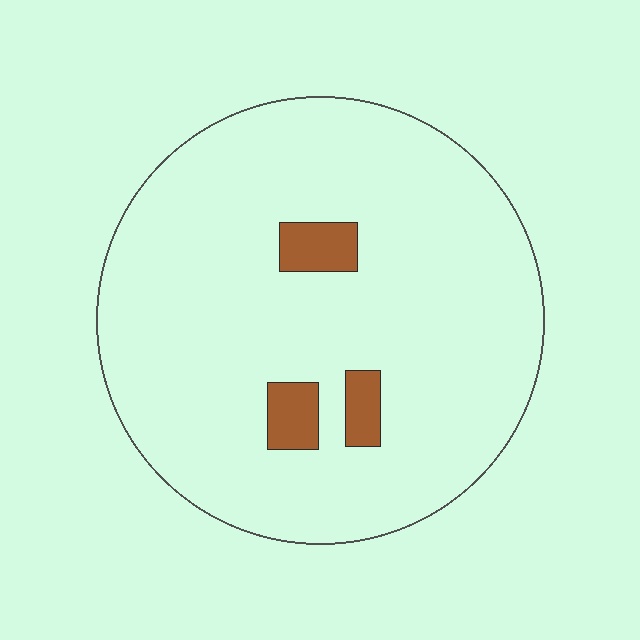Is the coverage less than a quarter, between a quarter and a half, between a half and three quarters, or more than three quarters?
Less than a quarter.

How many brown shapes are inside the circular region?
3.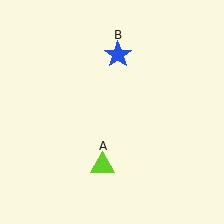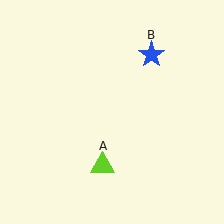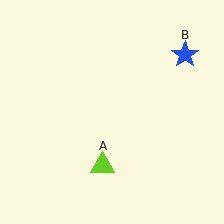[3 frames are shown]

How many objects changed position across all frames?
1 object changed position: blue star (object B).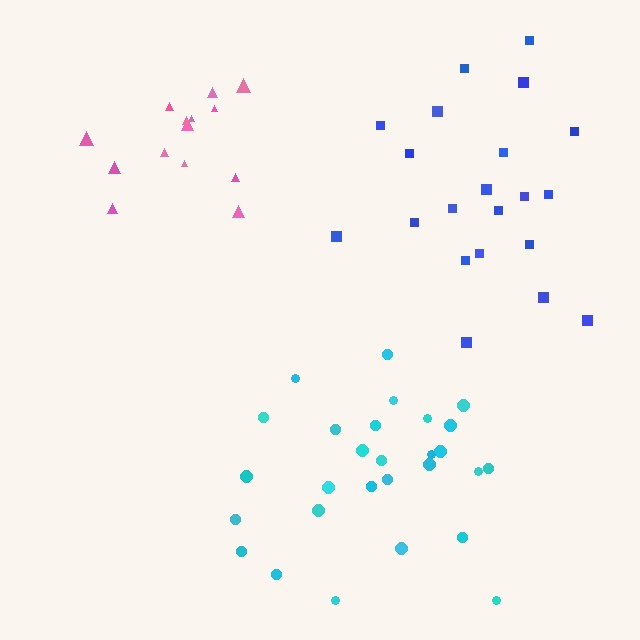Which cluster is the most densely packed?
Cyan.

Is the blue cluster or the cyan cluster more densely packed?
Cyan.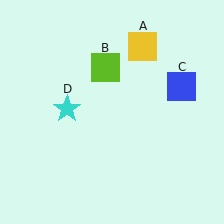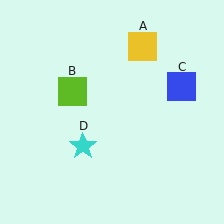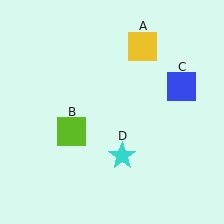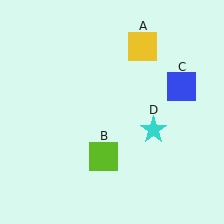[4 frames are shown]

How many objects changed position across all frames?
2 objects changed position: lime square (object B), cyan star (object D).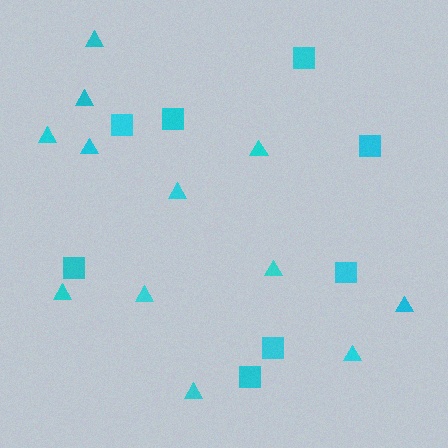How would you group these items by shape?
There are 2 groups: one group of triangles (12) and one group of squares (8).